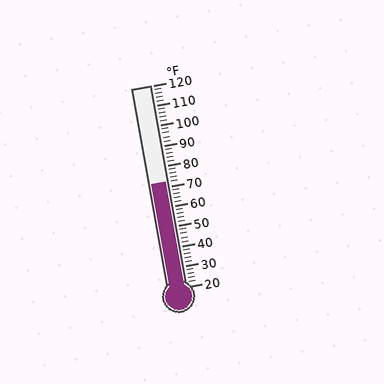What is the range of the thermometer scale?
The thermometer scale ranges from 20°F to 120°F.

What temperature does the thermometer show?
The thermometer shows approximately 72°F.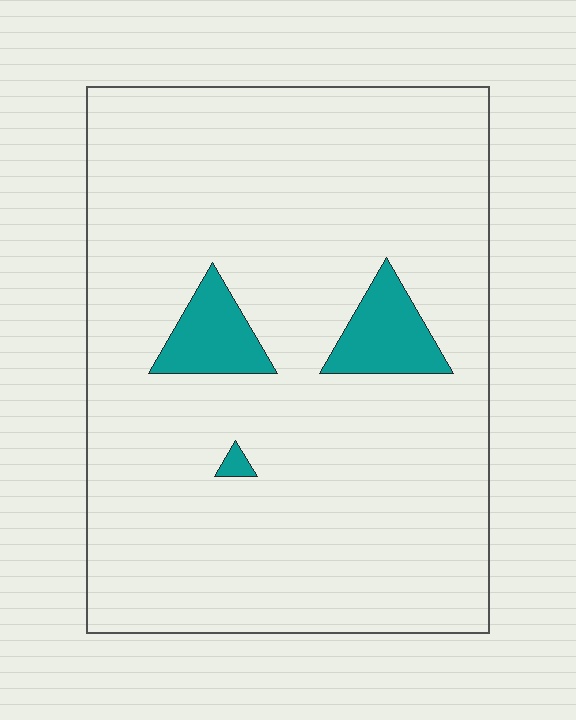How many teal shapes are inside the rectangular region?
3.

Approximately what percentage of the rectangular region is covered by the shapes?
Approximately 5%.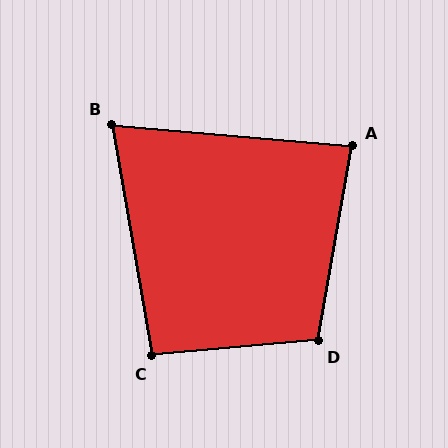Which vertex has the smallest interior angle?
B, at approximately 75 degrees.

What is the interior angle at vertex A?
Approximately 85 degrees (approximately right).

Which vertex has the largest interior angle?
D, at approximately 105 degrees.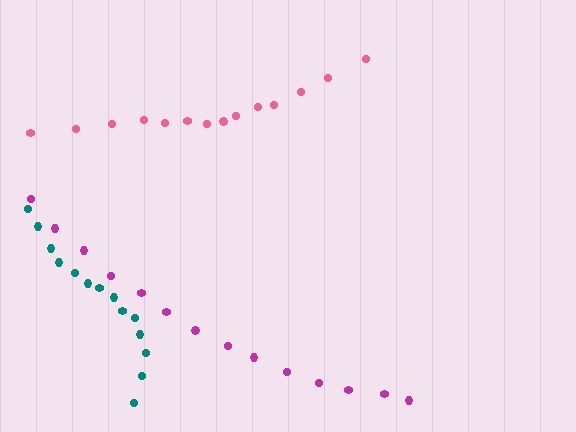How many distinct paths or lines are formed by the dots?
There are 3 distinct paths.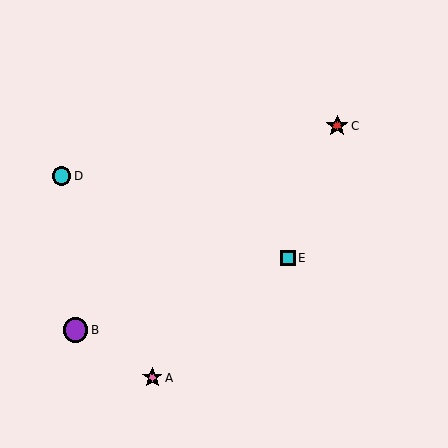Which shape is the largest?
The purple circle (labeled B) is the largest.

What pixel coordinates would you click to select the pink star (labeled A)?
Click at (152, 378) to select the pink star A.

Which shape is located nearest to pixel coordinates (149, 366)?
The pink star (labeled A) at (152, 378) is nearest to that location.